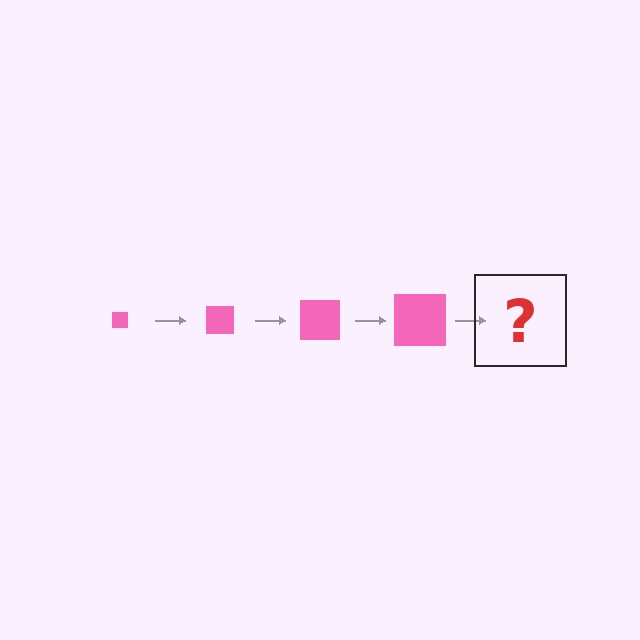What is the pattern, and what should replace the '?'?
The pattern is that the square gets progressively larger each step. The '?' should be a pink square, larger than the previous one.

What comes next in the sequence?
The next element should be a pink square, larger than the previous one.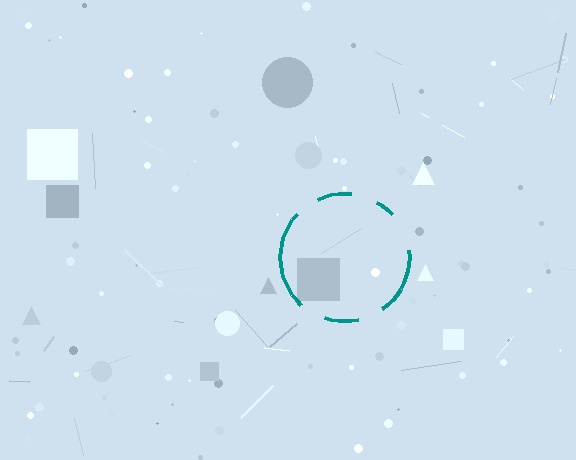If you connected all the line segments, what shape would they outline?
They would outline a circle.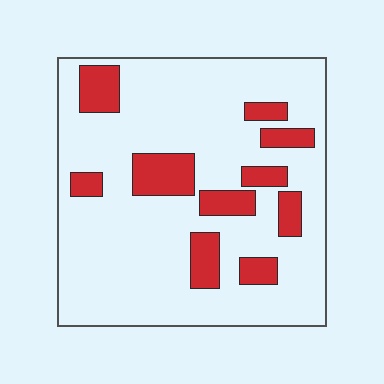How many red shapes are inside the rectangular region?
10.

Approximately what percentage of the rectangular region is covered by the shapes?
Approximately 20%.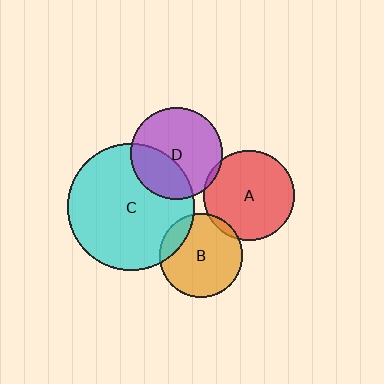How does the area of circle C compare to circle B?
Approximately 2.3 times.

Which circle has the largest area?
Circle C (cyan).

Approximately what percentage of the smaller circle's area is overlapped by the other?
Approximately 5%.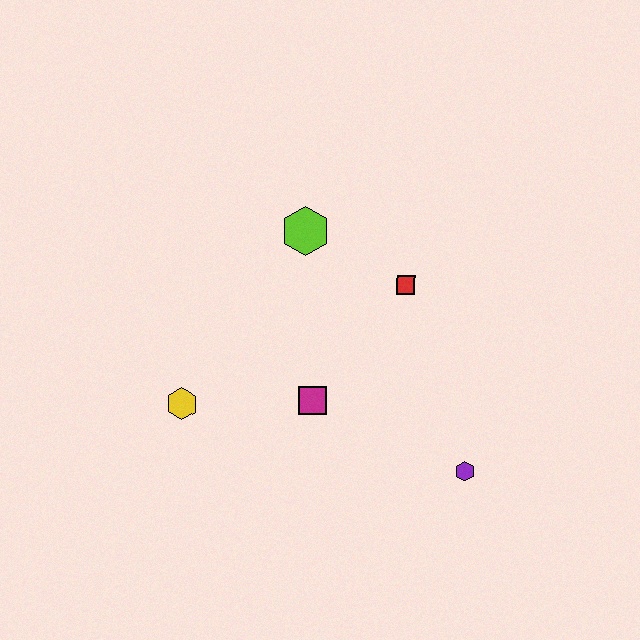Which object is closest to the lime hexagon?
The red square is closest to the lime hexagon.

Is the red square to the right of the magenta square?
Yes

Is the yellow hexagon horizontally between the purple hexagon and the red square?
No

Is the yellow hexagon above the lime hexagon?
No